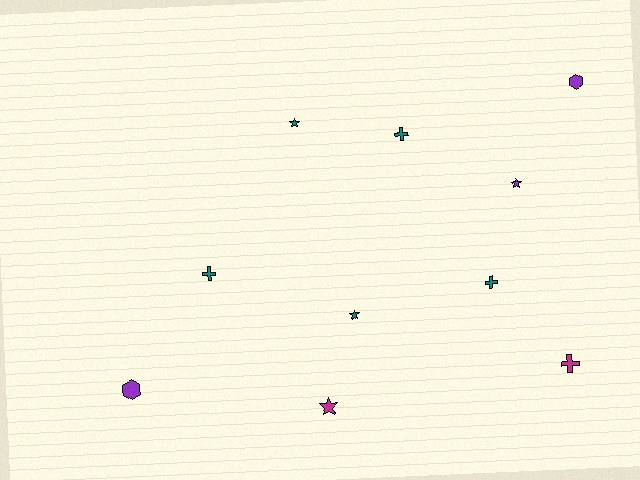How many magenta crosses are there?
There is 1 magenta cross.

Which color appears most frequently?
Teal, with 5 objects.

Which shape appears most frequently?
Star, with 4 objects.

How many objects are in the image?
There are 10 objects.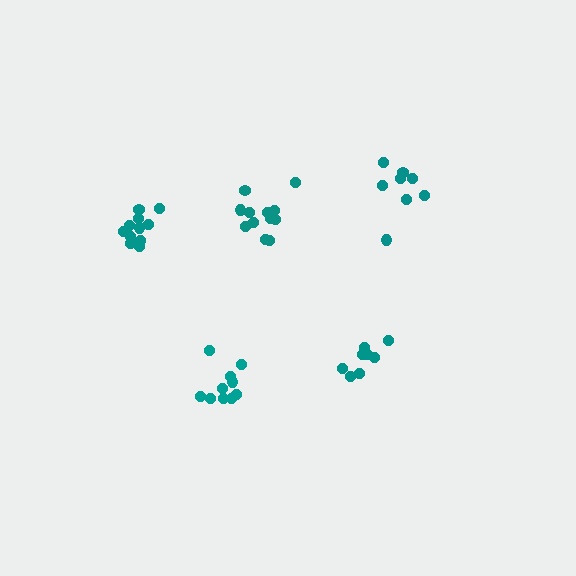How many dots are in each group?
Group 1: 12 dots, Group 2: 8 dots, Group 3: 12 dots, Group 4: 8 dots, Group 5: 10 dots (50 total).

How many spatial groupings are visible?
There are 5 spatial groupings.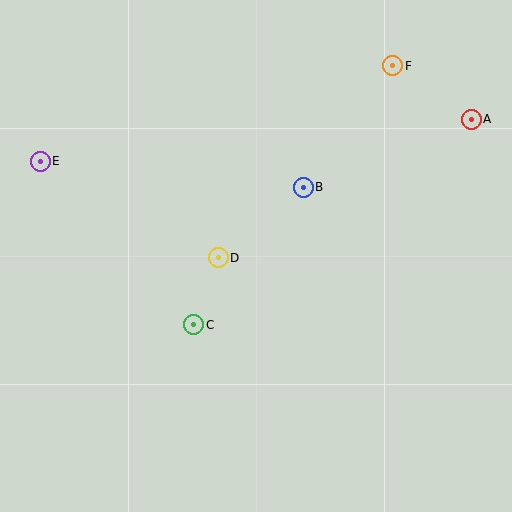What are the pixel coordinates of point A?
Point A is at (471, 119).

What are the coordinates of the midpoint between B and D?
The midpoint between B and D is at (261, 223).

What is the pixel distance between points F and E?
The distance between F and E is 365 pixels.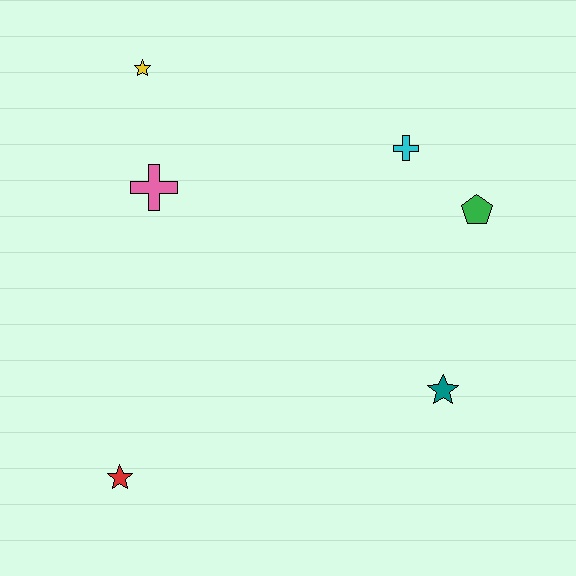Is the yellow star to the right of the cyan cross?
No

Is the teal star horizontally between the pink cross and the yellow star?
No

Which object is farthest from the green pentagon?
The red star is farthest from the green pentagon.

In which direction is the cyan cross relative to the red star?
The cyan cross is above the red star.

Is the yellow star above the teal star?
Yes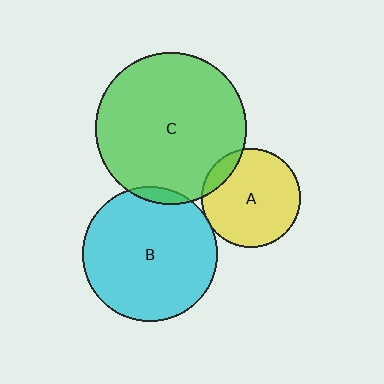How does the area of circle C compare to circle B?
Approximately 1.3 times.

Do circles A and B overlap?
Yes.